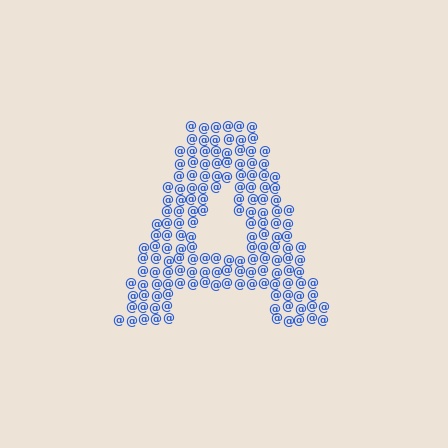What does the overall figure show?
The overall figure shows the letter A.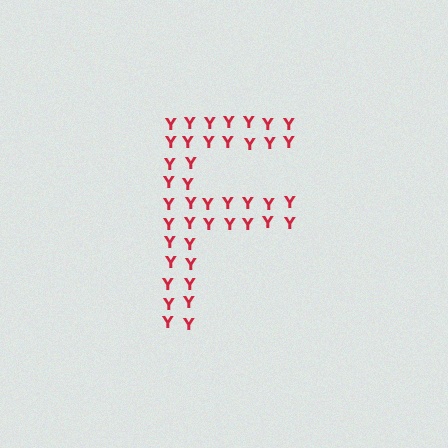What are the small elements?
The small elements are letter Y's.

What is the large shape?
The large shape is the letter F.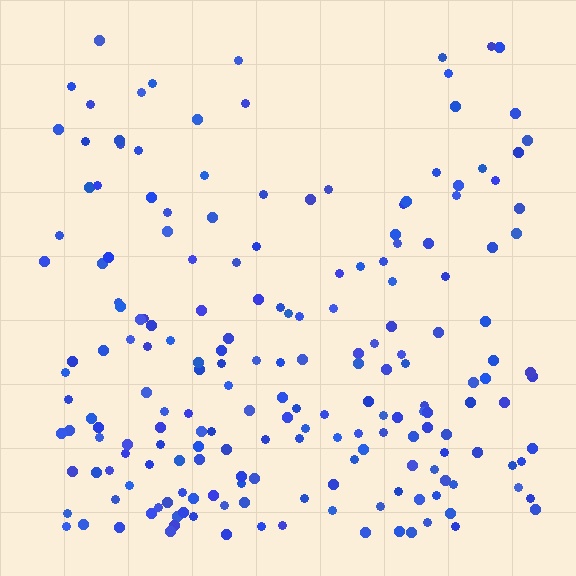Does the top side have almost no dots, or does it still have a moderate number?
Still a moderate number, just noticeably fewer than the bottom.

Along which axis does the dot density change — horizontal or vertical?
Vertical.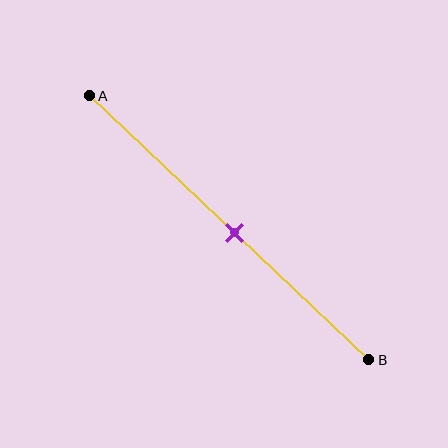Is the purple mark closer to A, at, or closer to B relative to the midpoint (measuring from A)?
The purple mark is approximately at the midpoint of segment AB.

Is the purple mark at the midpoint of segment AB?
Yes, the mark is approximately at the midpoint.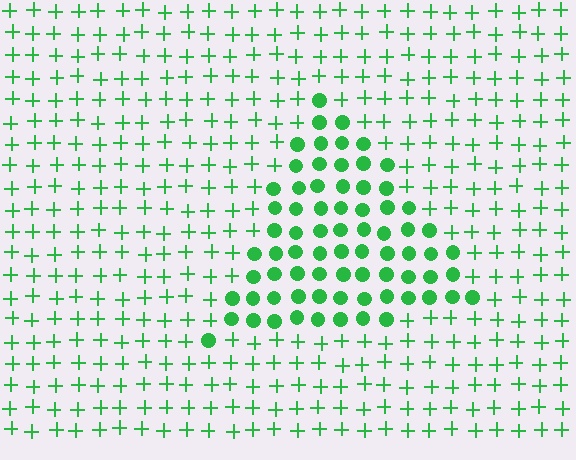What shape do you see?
I see a triangle.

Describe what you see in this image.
The image is filled with small green elements arranged in a uniform grid. A triangle-shaped region contains circles, while the surrounding area contains plus signs. The boundary is defined purely by the change in element shape.